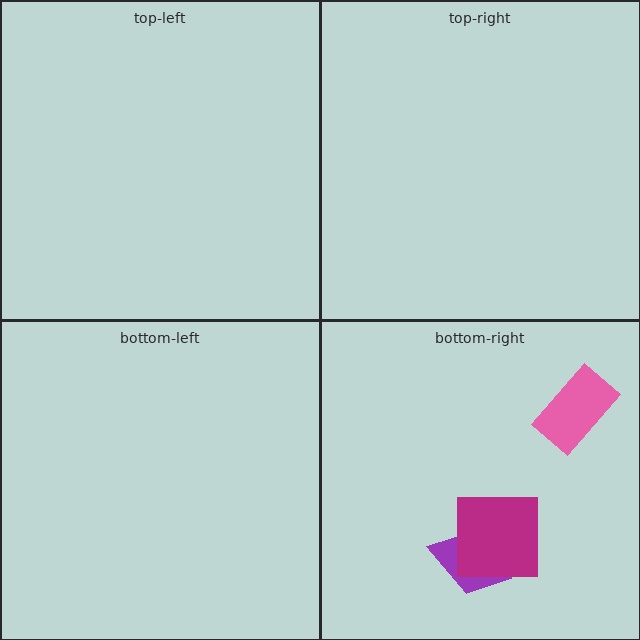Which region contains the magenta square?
The bottom-right region.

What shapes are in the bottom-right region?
The pink rectangle, the purple trapezoid, the magenta square.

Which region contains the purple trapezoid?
The bottom-right region.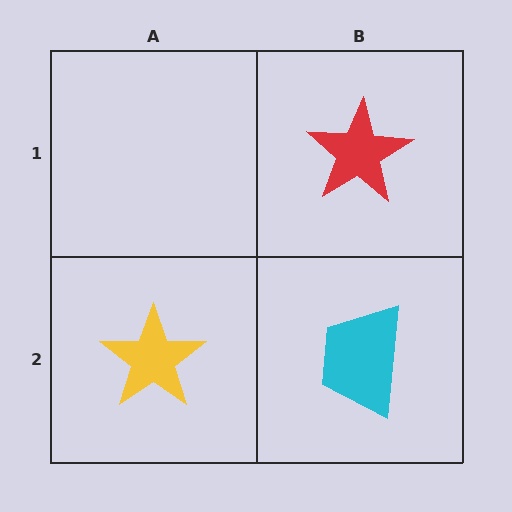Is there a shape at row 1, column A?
No, that cell is empty.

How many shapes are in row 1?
1 shape.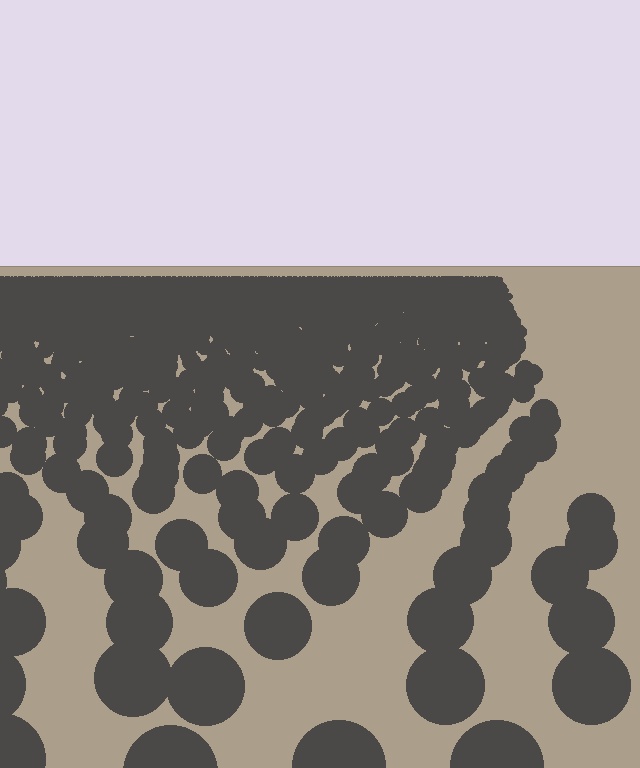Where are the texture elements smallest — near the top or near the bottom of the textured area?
Near the top.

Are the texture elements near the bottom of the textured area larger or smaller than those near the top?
Larger. Near the bottom, elements are closer to the viewer and appear at a bigger on-screen size.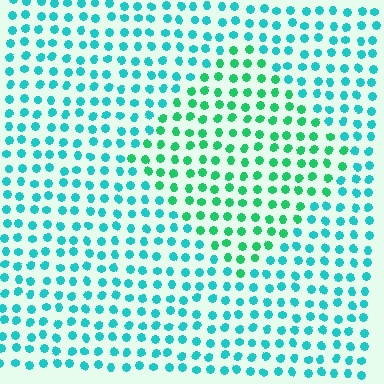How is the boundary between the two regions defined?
The boundary is defined purely by a slight shift in hue (about 33 degrees). Spacing, size, and orientation are identical on both sides.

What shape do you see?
I see a diamond.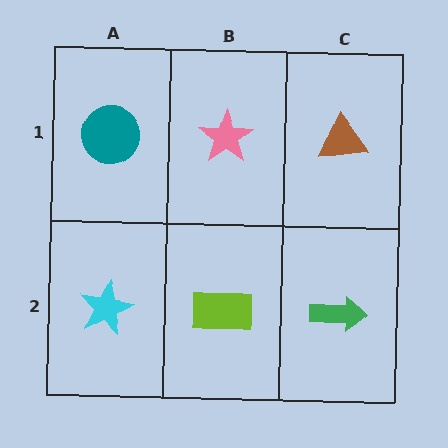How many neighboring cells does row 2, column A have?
2.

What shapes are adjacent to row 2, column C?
A brown triangle (row 1, column C), a lime rectangle (row 2, column B).